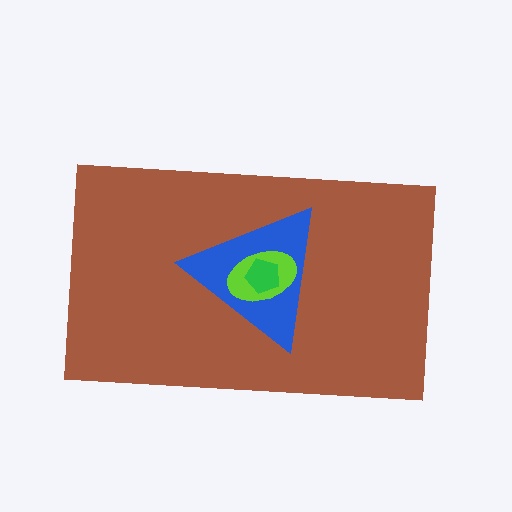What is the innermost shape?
The green pentagon.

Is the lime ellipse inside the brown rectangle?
Yes.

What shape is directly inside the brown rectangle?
The blue triangle.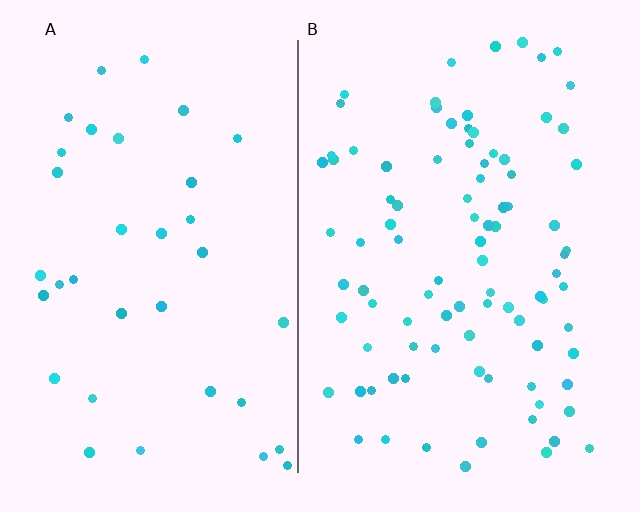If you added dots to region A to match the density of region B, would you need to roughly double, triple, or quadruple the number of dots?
Approximately triple.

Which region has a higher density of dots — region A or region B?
B (the right).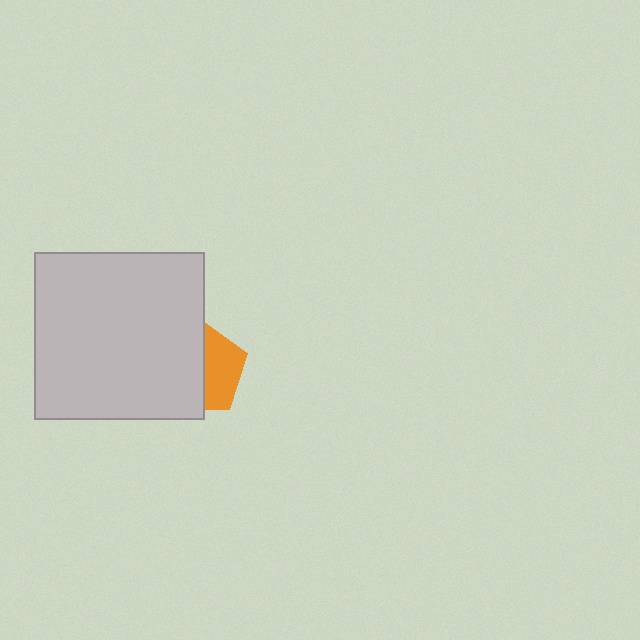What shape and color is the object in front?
The object in front is a light gray rectangle.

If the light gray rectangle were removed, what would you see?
You would see the complete orange pentagon.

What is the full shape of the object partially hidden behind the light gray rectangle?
The partially hidden object is an orange pentagon.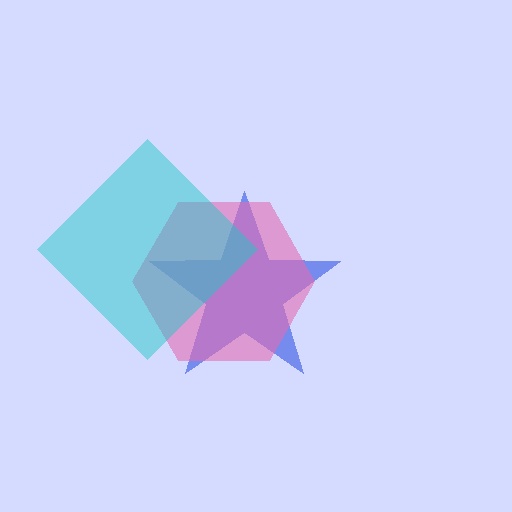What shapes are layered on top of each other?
The layered shapes are: a blue star, a pink hexagon, a cyan diamond.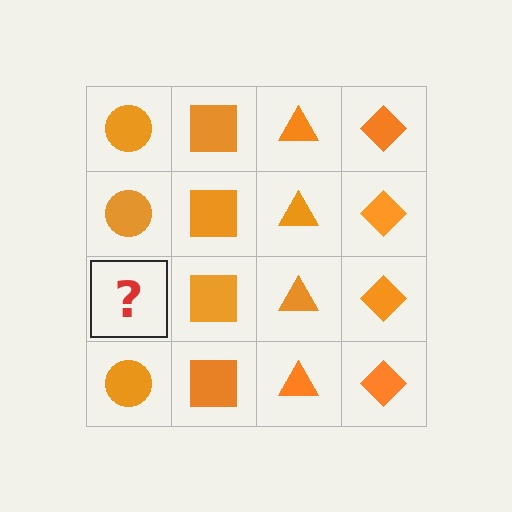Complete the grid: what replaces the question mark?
The question mark should be replaced with an orange circle.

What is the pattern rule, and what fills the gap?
The rule is that each column has a consistent shape. The gap should be filled with an orange circle.